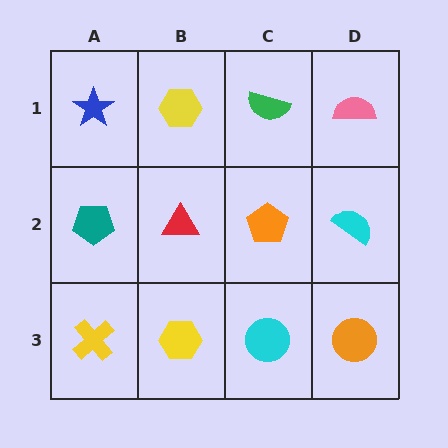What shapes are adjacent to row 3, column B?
A red triangle (row 2, column B), a yellow cross (row 3, column A), a cyan circle (row 3, column C).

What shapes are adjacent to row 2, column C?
A green semicircle (row 1, column C), a cyan circle (row 3, column C), a red triangle (row 2, column B), a cyan semicircle (row 2, column D).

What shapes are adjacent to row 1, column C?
An orange pentagon (row 2, column C), a yellow hexagon (row 1, column B), a pink semicircle (row 1, column D).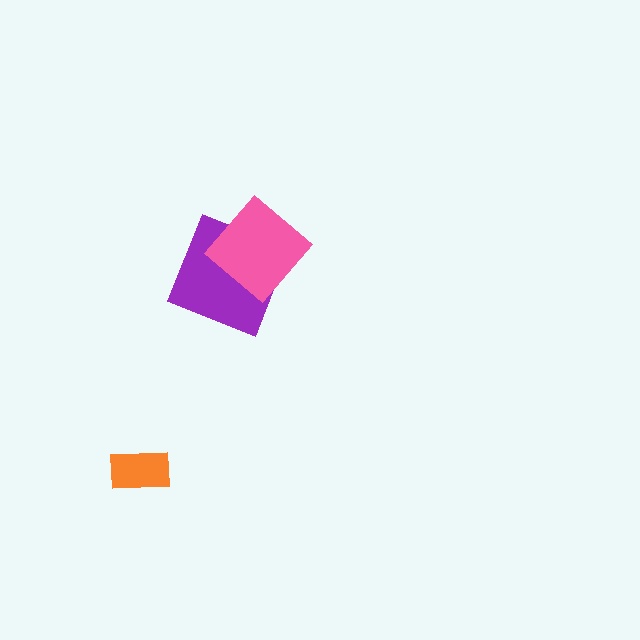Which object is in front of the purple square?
The pink diamond is in front of the purple square.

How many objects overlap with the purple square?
1 object overlaps with the purple square.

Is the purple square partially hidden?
Yes, it is partially covered by another shape.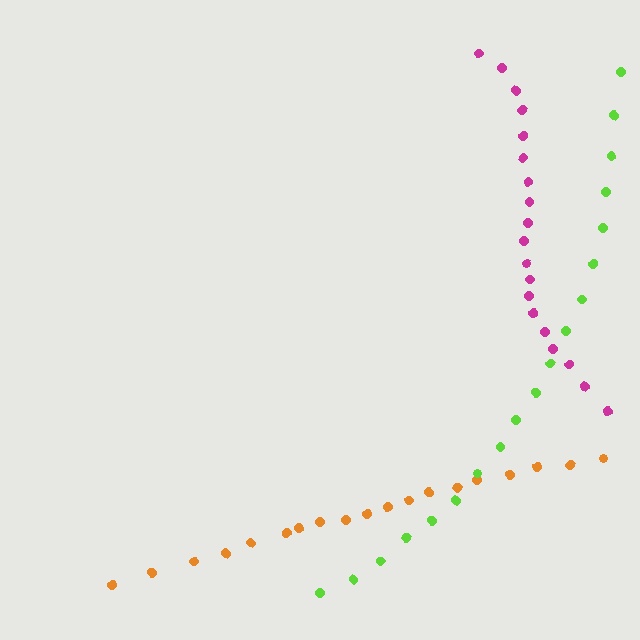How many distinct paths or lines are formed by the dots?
There are 3 distinct paths.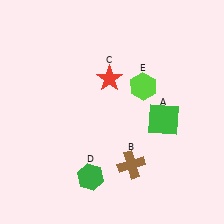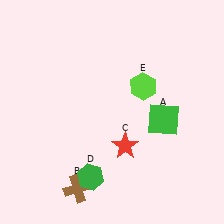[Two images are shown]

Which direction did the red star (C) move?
The red star (C) moved down.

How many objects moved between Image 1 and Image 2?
2 objects moved between the two images.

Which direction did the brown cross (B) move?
The brown cross (B) moved left.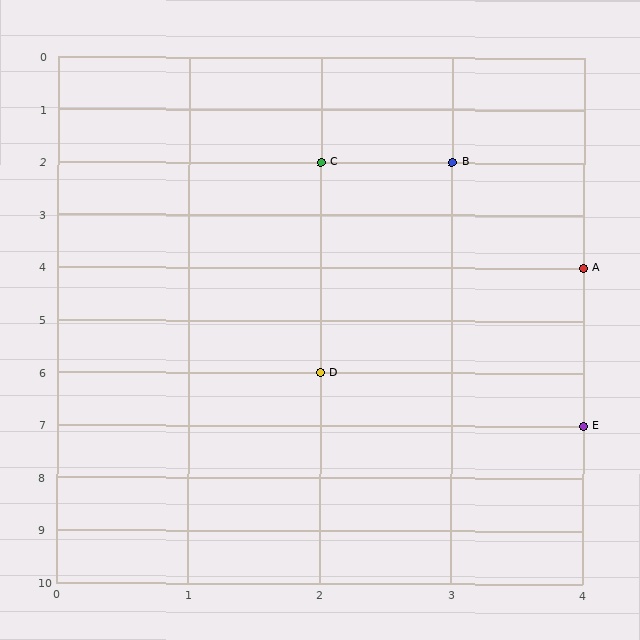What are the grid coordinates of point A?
Point A is at grid coordinates (4, 4).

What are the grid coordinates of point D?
Point D is at grid coordinates (2, 6).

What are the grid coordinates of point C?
Point C is at grid coordinates (2, 2).